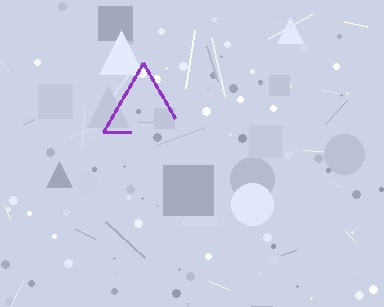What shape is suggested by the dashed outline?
The dashed outline suggests a triangle.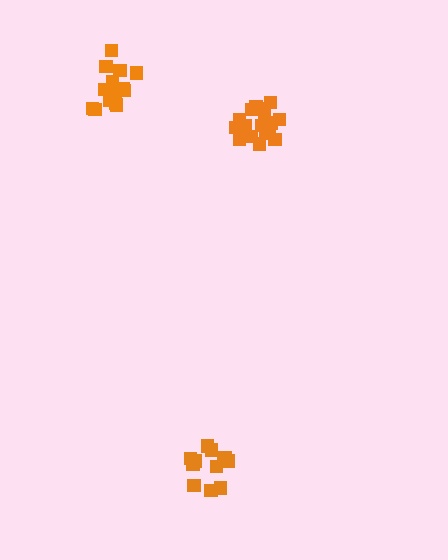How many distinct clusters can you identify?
There are 3 distinct clusters.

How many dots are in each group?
Group 1: 12 dots, Group 2: 15 dots, Group 3: 18 dots (45 total).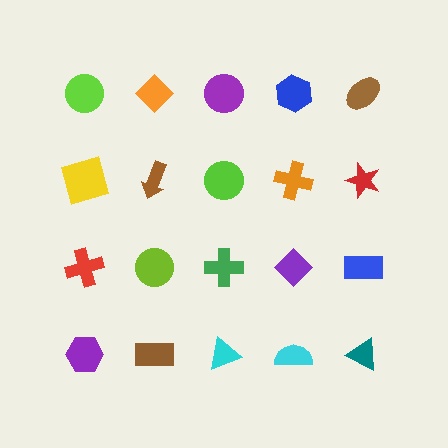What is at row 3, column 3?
A green cross.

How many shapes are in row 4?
5 shapes.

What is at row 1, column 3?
A purple circle.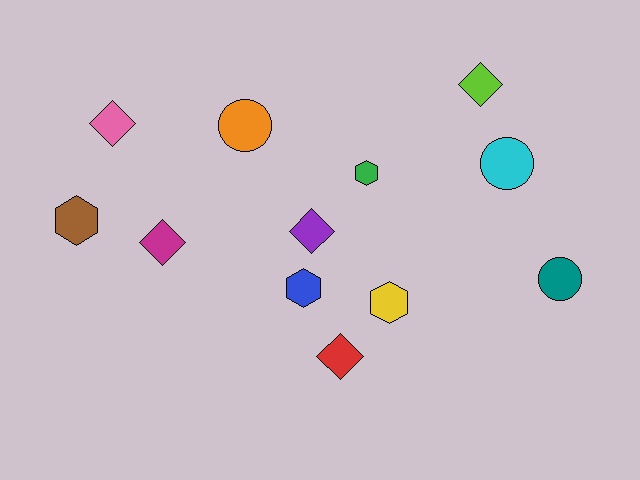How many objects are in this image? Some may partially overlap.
There are 12 objects.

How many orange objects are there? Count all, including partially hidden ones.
There is 1 orange object.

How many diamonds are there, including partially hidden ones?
There are 5 diamonds.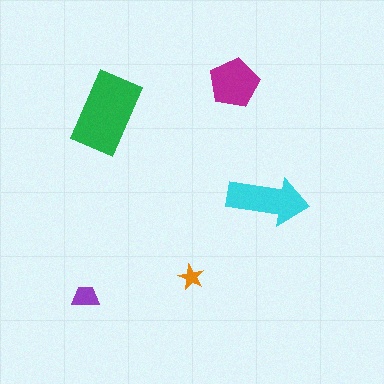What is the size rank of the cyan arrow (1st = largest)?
2nd.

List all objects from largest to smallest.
The green rectangle, the cyan arrow, the magenta pentagon, the purple trapezoid, the orange star.